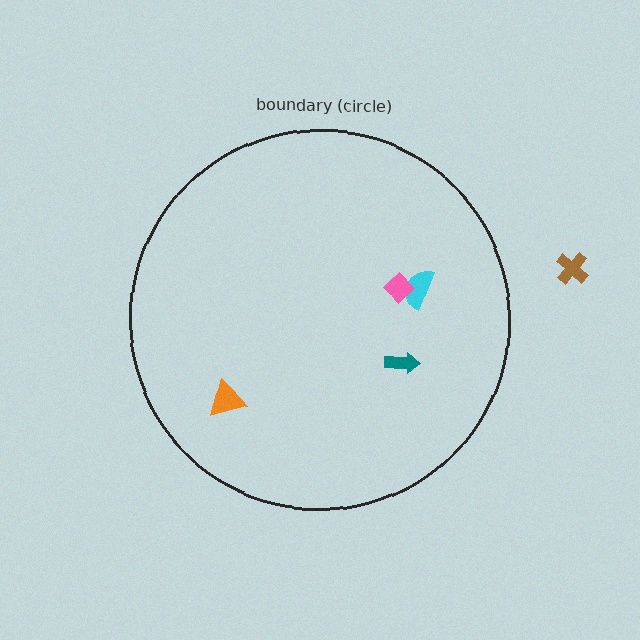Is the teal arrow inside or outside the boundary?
Inside.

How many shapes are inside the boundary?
4 inside, 1 outside.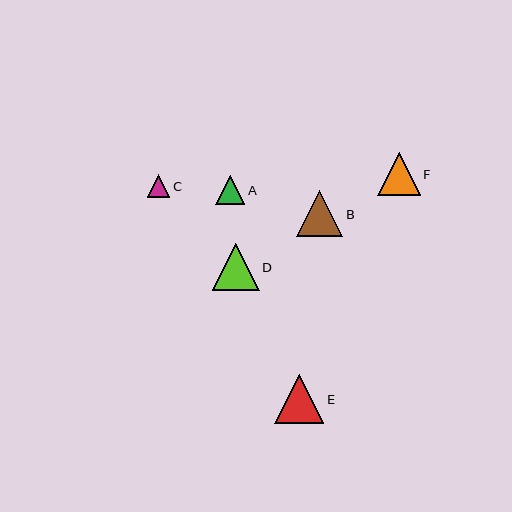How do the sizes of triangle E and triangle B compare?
Triangle E and triangle B are approximately the same size.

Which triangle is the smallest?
Triangle C is the smallest with a size of approximately 23 pixels.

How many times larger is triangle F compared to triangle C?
Triangle F is approximately 1.9 times the size of triangle C.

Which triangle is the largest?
Triangle E is the largest with a size of approximately 49 pixels.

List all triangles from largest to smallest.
From largest to smallest: E, D, B, F, A, C.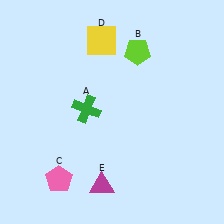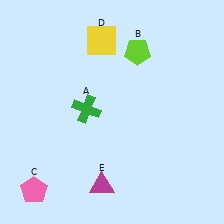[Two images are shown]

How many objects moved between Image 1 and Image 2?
1 object moved between the two images.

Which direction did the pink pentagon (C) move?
The pink pentagon (C) moved left.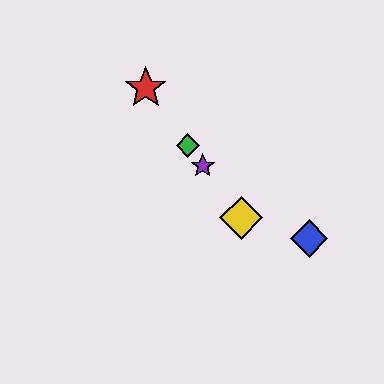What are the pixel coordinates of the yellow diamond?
The yellow diamond is at (241, 218).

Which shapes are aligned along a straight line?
The red star, the green diamond, the yellow diamond, the purple star are aligned along a straight line.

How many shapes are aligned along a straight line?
4 shapes (the red star, the green diamond, the yellow diamond, the purple star) are aligned along a straight line.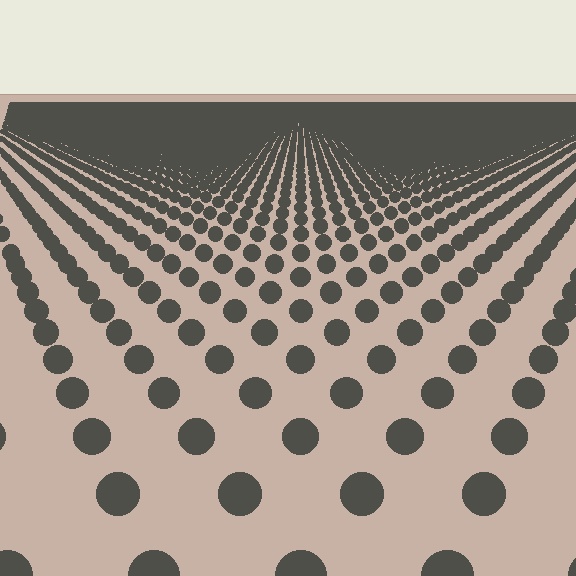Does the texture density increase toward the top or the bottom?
Density increases toward the top.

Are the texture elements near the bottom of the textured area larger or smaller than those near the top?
Larger. Near the bottom, elements are closer to the viewer and appear at a bigger on-screen size.